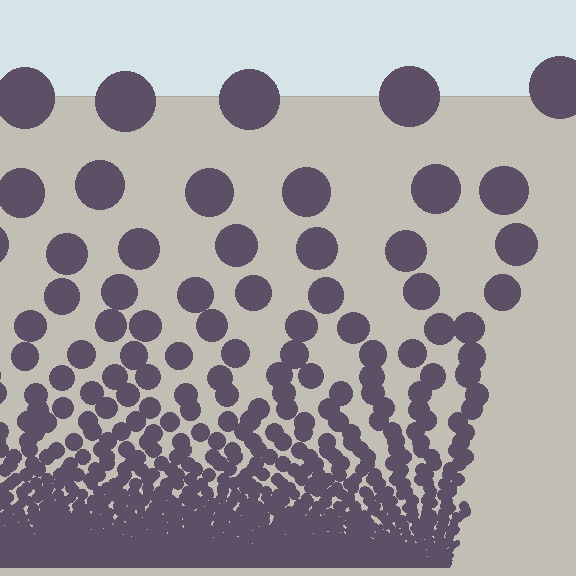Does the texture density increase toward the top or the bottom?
Density increases toward the bottom.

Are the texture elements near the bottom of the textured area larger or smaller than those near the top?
Smaller. The gradient is inverted — elements near the bottom are smaller and denser.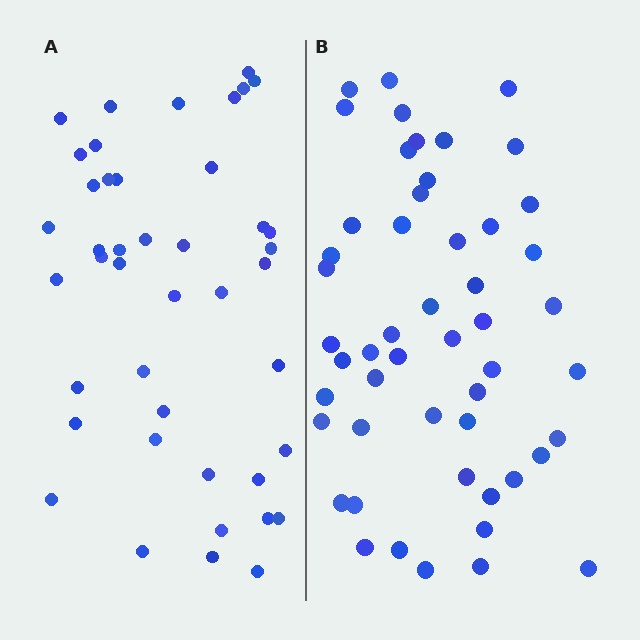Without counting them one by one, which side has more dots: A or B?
Region B (the right region) has more dots.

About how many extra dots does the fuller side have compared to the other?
Region B has roughly 8 or so more dots than region A.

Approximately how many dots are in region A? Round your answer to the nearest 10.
About 40 dots. (The exact count is 43, which rounds to 40.)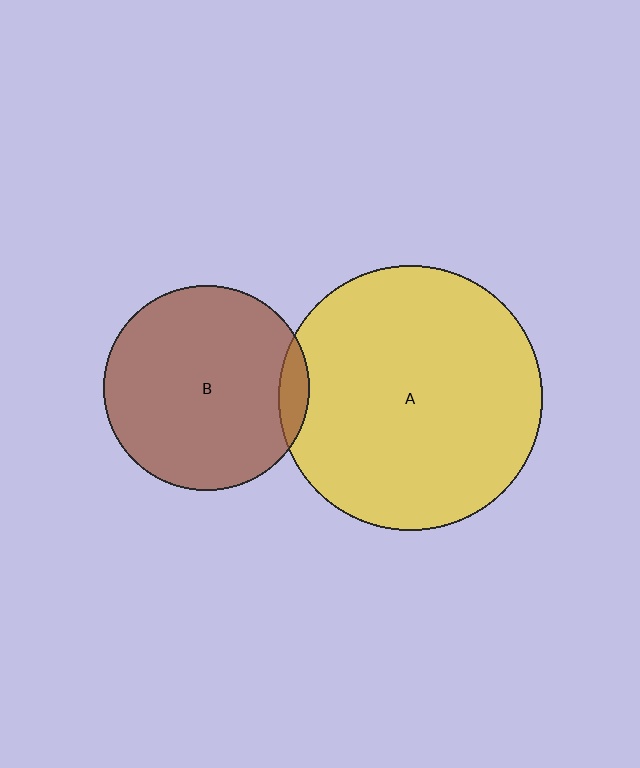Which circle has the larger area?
Circle A (yellow).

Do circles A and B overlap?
Yes.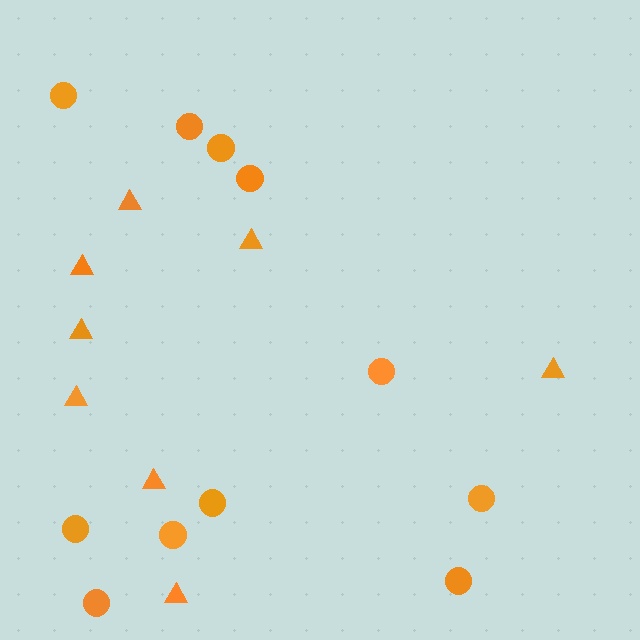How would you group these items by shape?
There are 2 groups: one group of triangles (8) and one group of circles (11).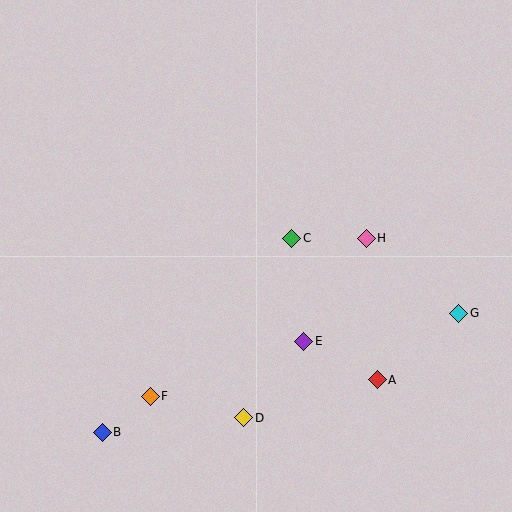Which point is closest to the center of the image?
Point C at (292, 238) is closest to the center.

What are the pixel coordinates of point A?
Point A is at (377, 380).